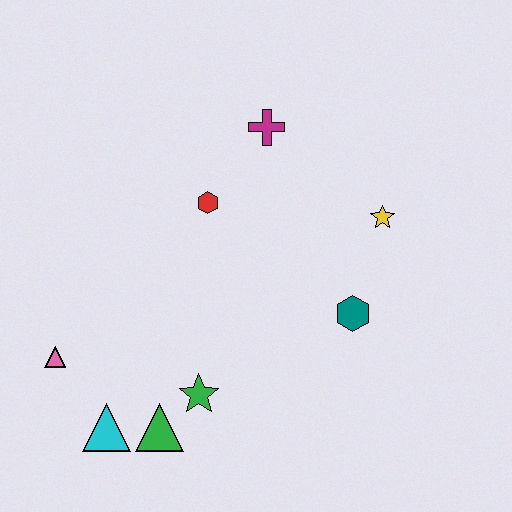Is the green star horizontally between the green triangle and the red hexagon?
Yes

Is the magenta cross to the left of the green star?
No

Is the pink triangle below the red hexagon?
Yes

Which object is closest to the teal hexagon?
The yellow star is closest to the teal hexagon.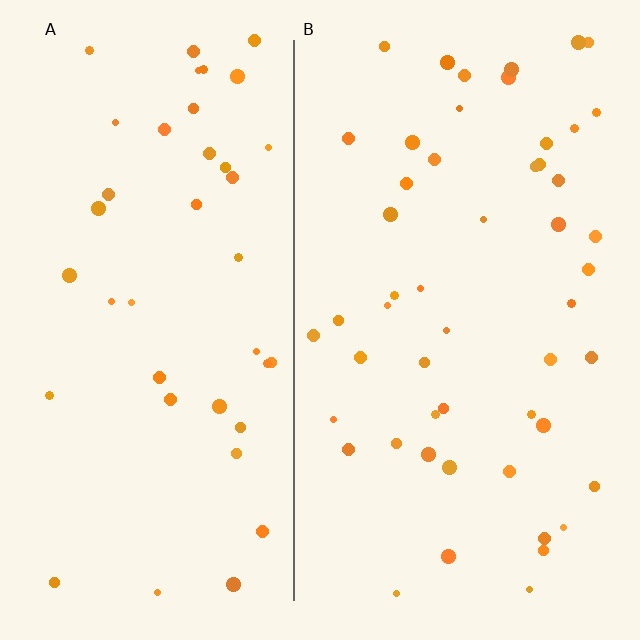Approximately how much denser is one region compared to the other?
Approximately 1.3× — region B over region A.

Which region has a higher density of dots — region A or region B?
B (the right).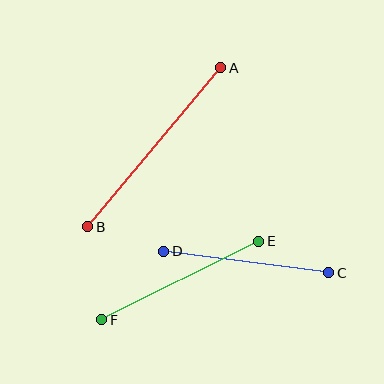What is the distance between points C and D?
The distance is approximately 166 pixels.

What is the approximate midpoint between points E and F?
The midpoint is at approximately (180, 281) pixels.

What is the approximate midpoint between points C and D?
The midpoint is at approximately (246, 262) pixels.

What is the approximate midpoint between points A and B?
The midpoint is at approximately (154, 147) pixels.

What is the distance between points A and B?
The distance is approximately 207 pixels.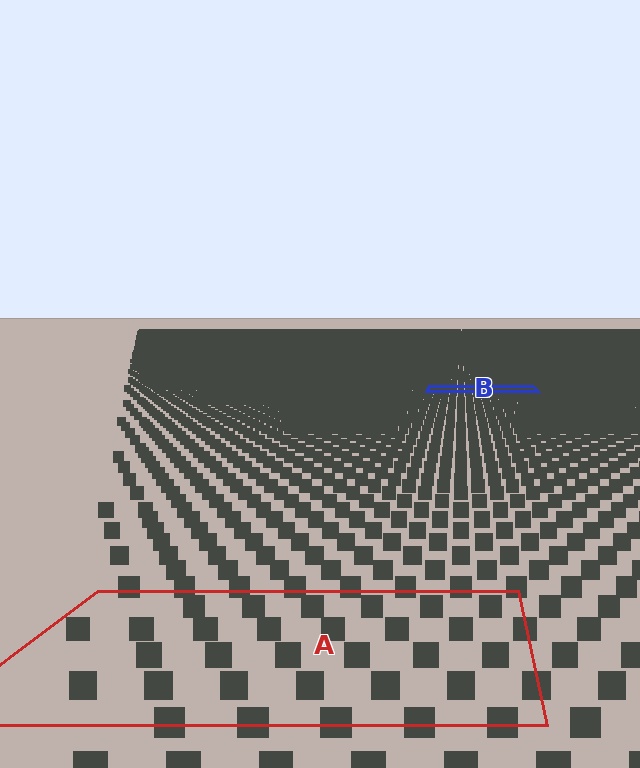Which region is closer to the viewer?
Region A is closer. The texture elements there are larger and more spread out.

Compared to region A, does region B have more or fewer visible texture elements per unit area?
Region B has more texture elements per unit area — they are packed more densely because it is farther away.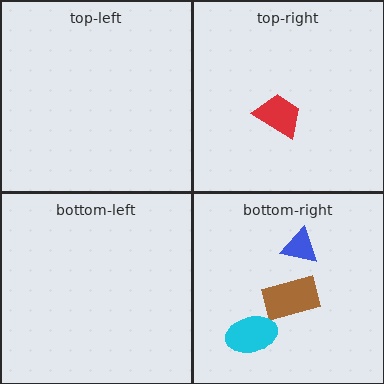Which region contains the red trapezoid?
The top-right region.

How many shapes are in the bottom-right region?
3.